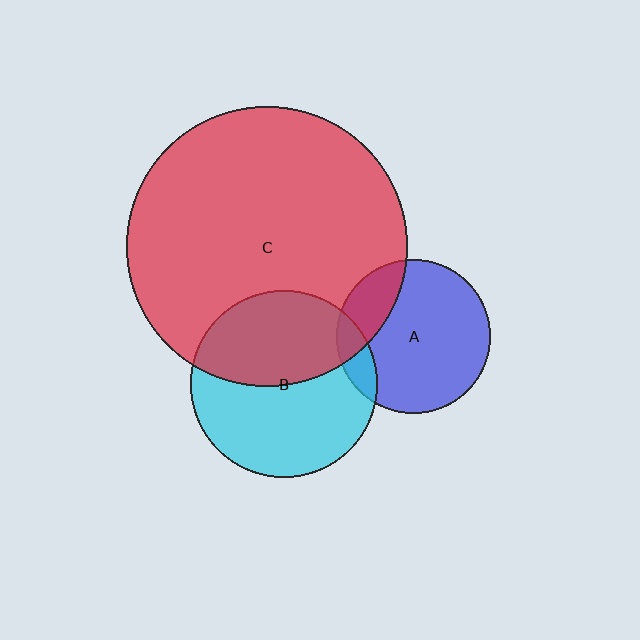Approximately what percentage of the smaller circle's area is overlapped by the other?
Approximately 10%.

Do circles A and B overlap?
Yes.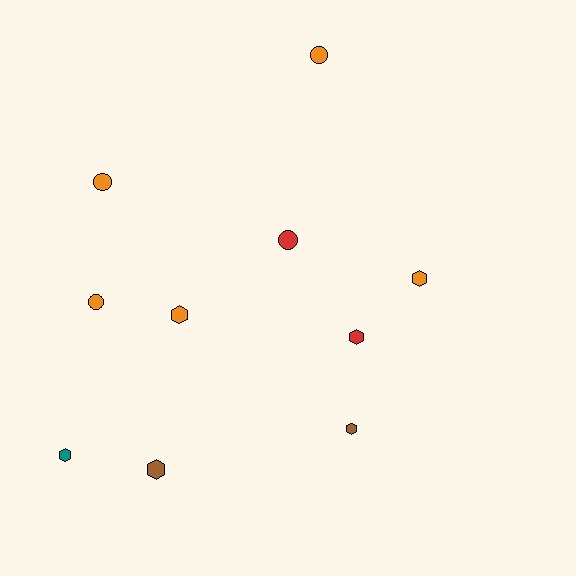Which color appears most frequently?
Orange, with 5 objects.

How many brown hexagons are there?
There are 2 brown hexagons.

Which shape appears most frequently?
Hexagon, with 6 objects.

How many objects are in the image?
There are 10 objects.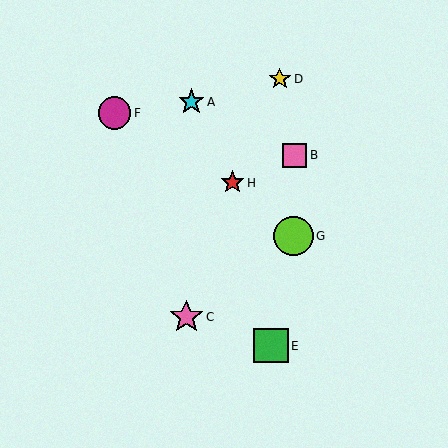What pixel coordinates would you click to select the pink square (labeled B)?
Click at (295, 155) to select the pink square B.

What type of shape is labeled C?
Shape C is a pink star.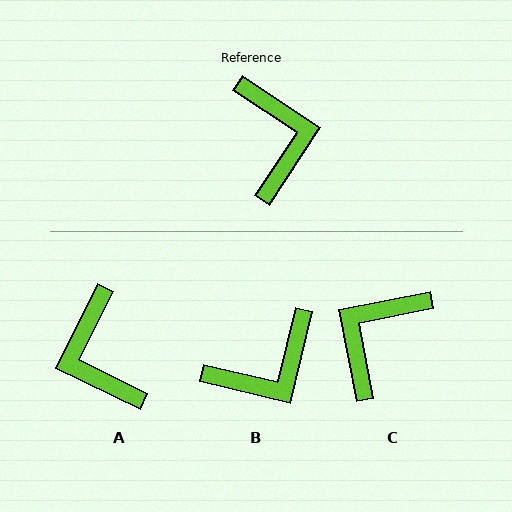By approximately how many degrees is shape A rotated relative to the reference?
Approximately 173 degrees clockwise.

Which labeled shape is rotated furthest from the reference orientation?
A, about 173 degrees away.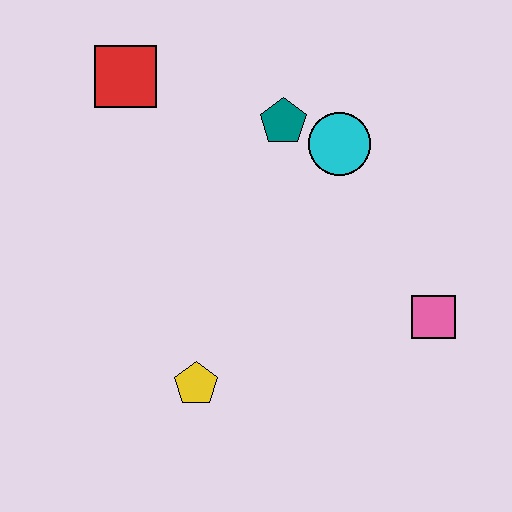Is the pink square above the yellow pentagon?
Yes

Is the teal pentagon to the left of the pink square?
Yes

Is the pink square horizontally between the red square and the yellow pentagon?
No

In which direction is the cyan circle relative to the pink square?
The cyan circle is above the pink square.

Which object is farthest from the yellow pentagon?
The red square is farthest from the yellow pentagon.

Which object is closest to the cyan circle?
The teal pentagon is closest to the cyan circle.